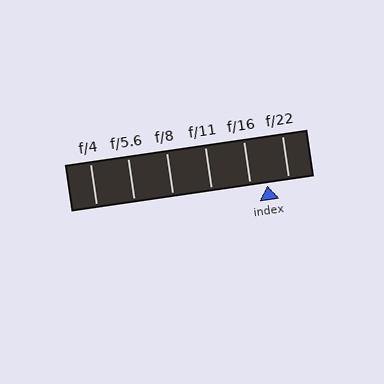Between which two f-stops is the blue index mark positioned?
The index mark is between f/16 and f/22.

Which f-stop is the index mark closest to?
The index mark is closest to f/16.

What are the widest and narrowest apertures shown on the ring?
The widest aperture shown is f/4 and the narrowest is f/22.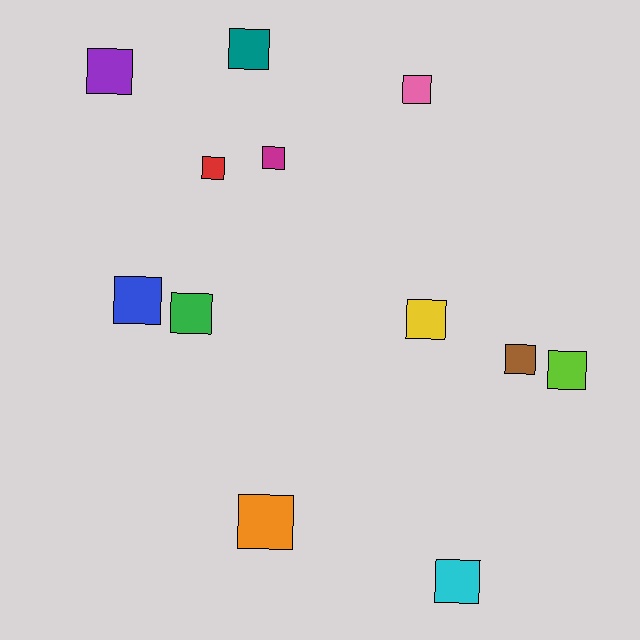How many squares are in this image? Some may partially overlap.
There are 12 squares.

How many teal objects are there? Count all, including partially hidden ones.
There is 1 teal object.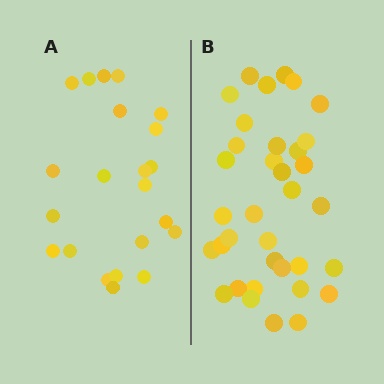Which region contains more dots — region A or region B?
Region B (the right region) has more dots.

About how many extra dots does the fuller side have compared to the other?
Region B has approximately 15 more dots than region A.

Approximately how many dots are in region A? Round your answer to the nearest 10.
About 20 dots. (The exact count is 22, which rounds to 20.)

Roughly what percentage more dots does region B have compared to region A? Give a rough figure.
About 60% more.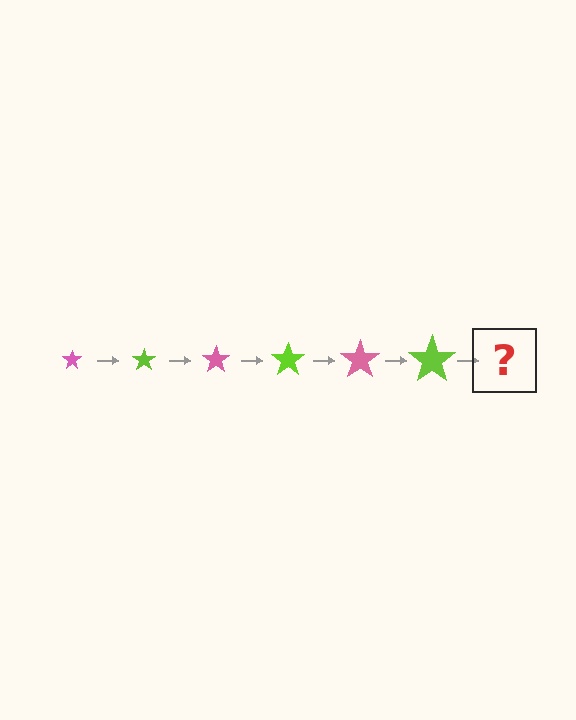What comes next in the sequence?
The next element should be a pink star, larger than the previous one.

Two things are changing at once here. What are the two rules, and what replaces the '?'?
The two rules are that the star grows larger each step and the color cycles through pink and lime. The '?' should be a pink star, larger than the previous one.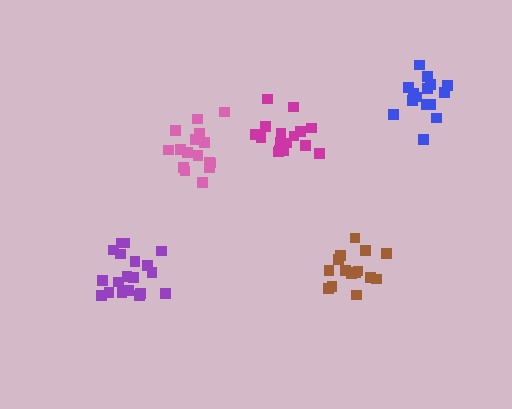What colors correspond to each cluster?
The clusters are colored: pink, purple, blue, magenta, brown.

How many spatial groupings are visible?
There are 5 spatial groupings.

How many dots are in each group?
Group 1: 16 dots, Group 2: 20 dots, Group 3: 17 dots, Group 4: 16 dots, Group 5: 15 dots (84 total).